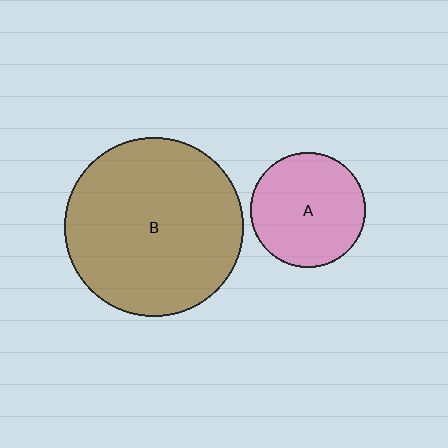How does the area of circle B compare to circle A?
Approximately 2.4 times.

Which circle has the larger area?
Circle B (brown).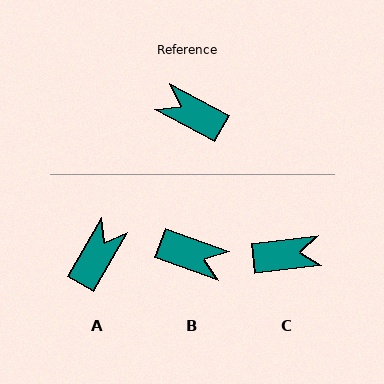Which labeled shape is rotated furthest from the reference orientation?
B, about 172 degrees away.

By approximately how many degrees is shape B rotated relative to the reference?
Approximately 172 degrees clockwise.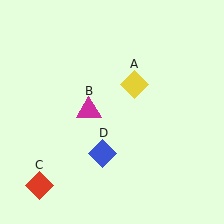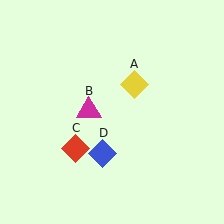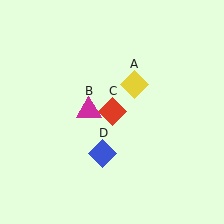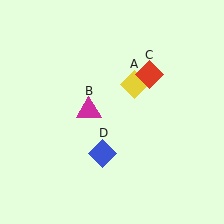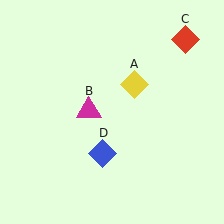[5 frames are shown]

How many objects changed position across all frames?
1 object changed position: red diamond (object C).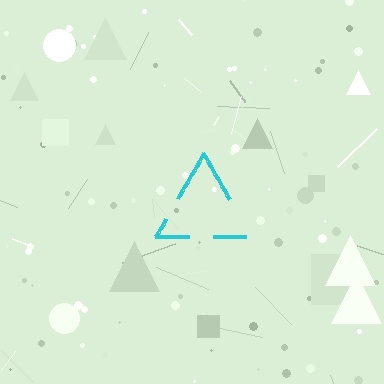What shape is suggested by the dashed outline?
The dashed outline suggests a triangle.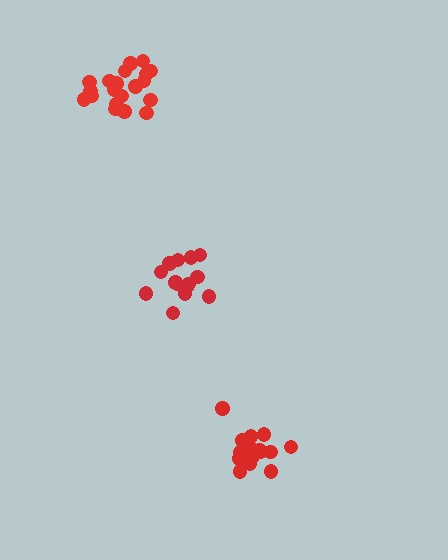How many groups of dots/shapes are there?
There are 3 groups.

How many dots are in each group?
Group 1: 14 dots, Group 2: 19 dots, Group 3: 20 dots (53 total).